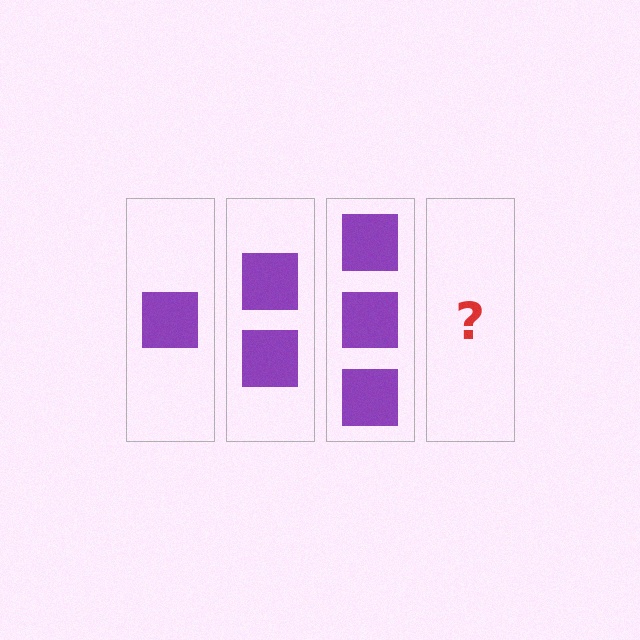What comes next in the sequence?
The next element should be 4 squares.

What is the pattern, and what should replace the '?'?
The pattern is that each step adds one more square. The '?' should be 4 squares.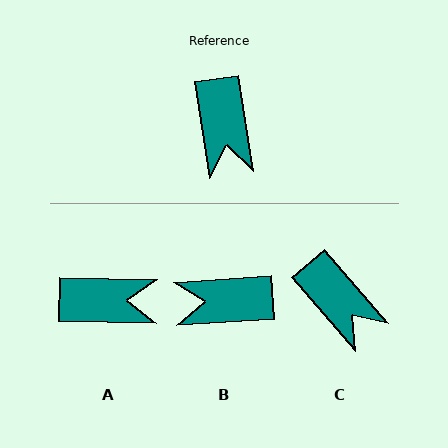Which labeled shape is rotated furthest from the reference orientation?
B, about 95 degrees away.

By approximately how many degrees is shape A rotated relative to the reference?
Approximately 80 degrees counter-clockwise.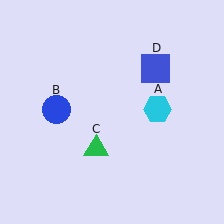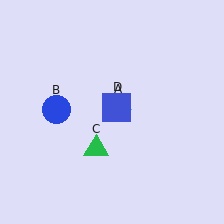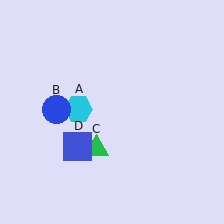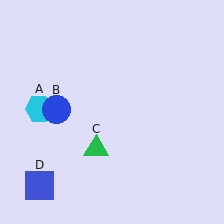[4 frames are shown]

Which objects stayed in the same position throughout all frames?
Blue circle (object B) and green triangle (object C) remained stationary.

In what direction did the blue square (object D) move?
The blue square (object D) moved down and to the left.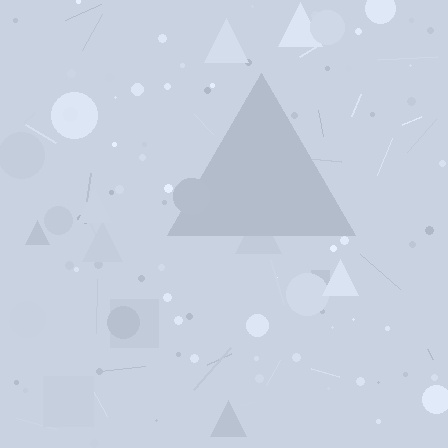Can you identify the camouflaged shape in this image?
The camouflaged shape is a triangle.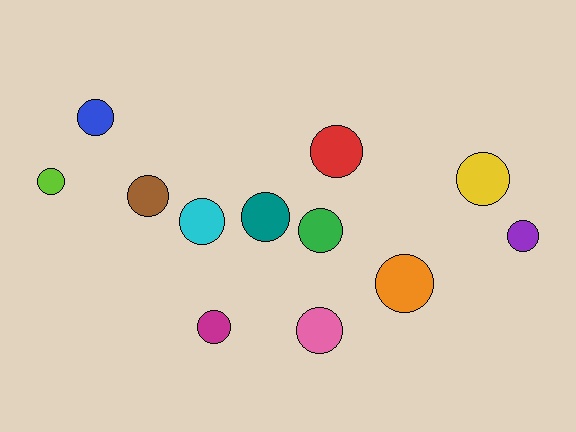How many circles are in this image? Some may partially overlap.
There are 12 circles.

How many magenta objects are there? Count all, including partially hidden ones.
There is 1 magenta object.